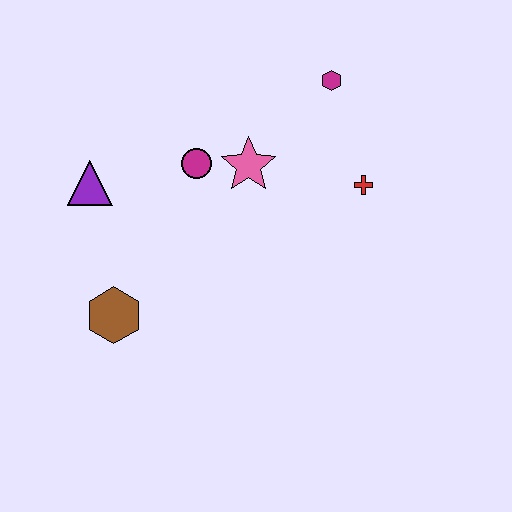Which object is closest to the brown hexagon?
The purple triangle is closest to the brown hexagon.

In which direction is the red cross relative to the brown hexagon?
The red cross is to the right of the brown hexagon.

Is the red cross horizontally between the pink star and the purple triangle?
No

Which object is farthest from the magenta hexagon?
The brown hexagon is farthest from the magenta hexagon.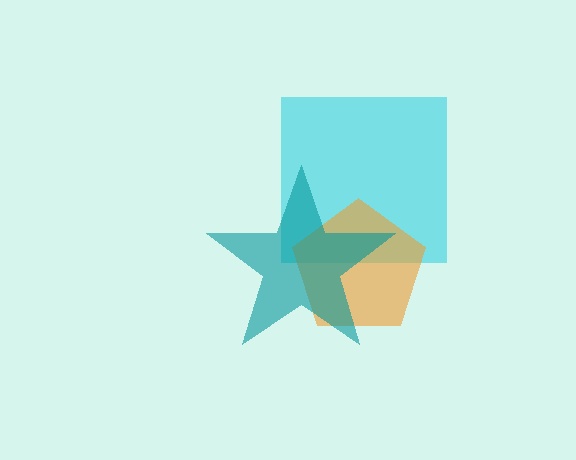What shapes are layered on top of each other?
The layered shapes are: a cyan square, an orange pentagon, a teal star.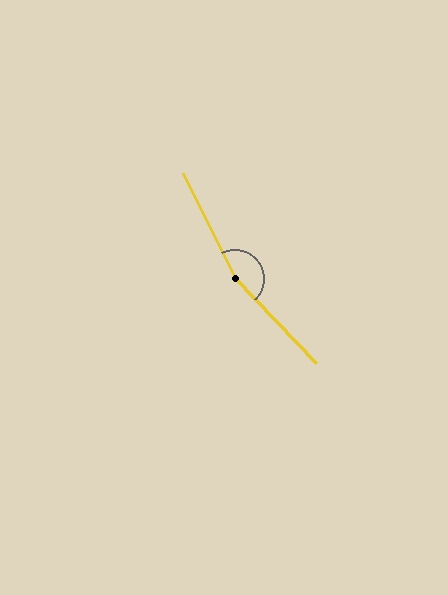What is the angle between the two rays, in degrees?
Approximately 162 degrees.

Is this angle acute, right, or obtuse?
It is obtuse.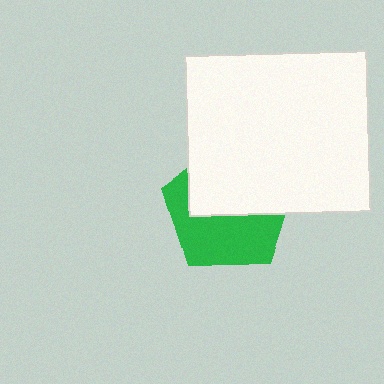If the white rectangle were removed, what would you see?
You would see the complete green pentagon.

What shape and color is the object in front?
The object in front is a white rectangle.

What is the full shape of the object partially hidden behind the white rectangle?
The partially hidden object is a green pentagon.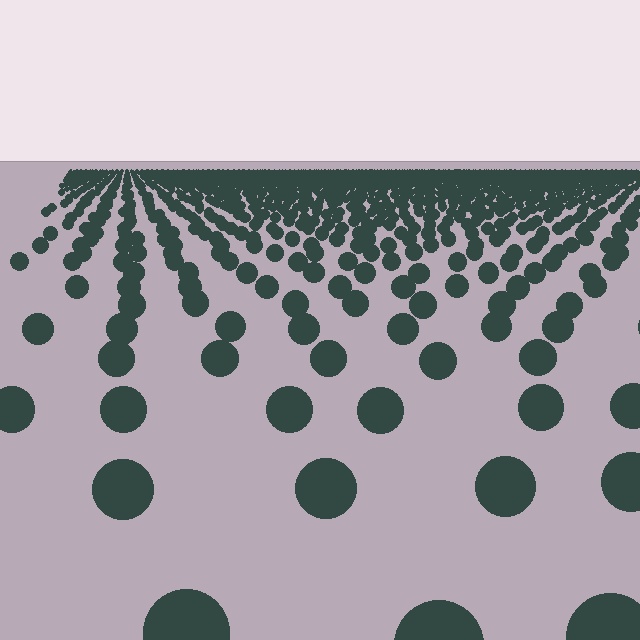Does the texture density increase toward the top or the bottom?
Density increases toward the top.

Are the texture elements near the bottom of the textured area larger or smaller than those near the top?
Larger. Near the bottom, elements are closer to the viewer and appear at a bigger on-screen size.